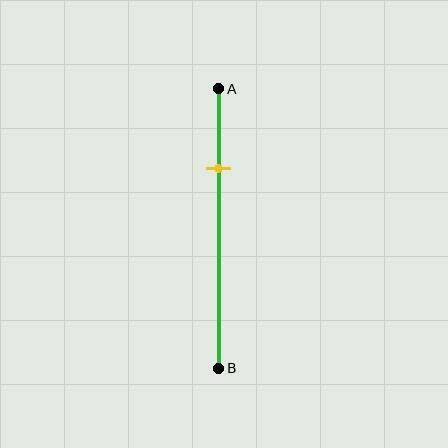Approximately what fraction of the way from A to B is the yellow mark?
The yellow mark is approximately 30% of the way from A to B.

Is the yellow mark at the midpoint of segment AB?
No, the mark is at about 30% from A, not at the 50% midpoint.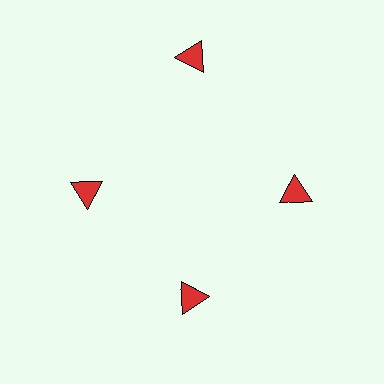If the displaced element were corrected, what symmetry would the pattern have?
It would have 4-fold rotational symmetry — the pattern would map onto itself every 90 degrees.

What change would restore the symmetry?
The symmetry would be restored by moving it inward, back onto the ring so that all 4 triangles sit at equal angles and equal distance from the center.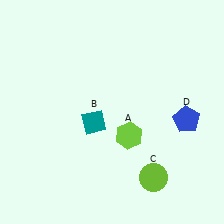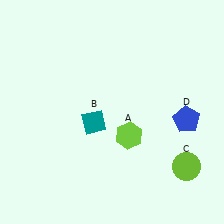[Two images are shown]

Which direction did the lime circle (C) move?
The lime circle (C) moved right.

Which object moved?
The lime circle (C) moved right.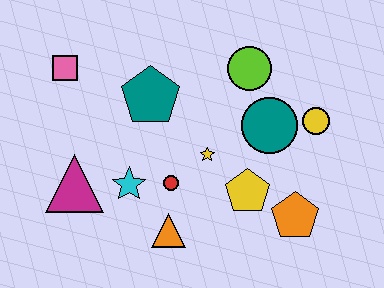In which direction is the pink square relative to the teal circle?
The pink square is to the left of the teal circle.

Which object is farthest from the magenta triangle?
The yellow circle is farthest from the magenta triangle.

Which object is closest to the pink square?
The teal pentagon is closest to the pink square.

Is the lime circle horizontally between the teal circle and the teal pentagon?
Yes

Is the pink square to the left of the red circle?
Yes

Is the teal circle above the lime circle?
No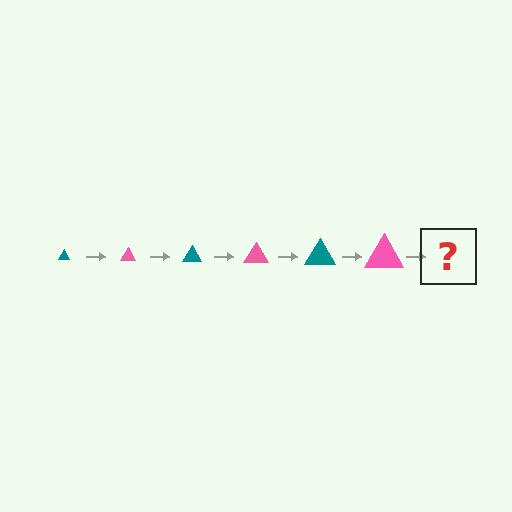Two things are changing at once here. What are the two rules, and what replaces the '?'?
The two rules are that the triangle grows larger each step and the color cycles through teal and pink. The '?' should be a teal triangle, larger than the previous one.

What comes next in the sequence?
The next element should be a teal triangle, larger than the previous one.